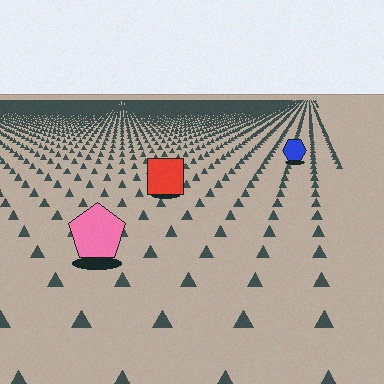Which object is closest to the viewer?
The pink pentagon is closest. The texture marks near it are larger and more spread out.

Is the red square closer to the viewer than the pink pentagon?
No. The pink pentagon is closer — you can tell from the texture gradient: the ground texture is coarser near it.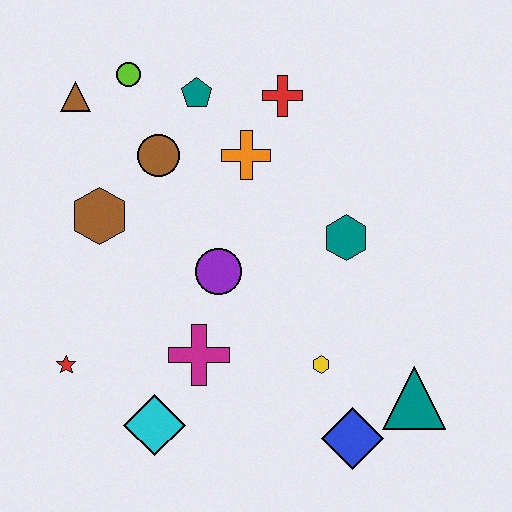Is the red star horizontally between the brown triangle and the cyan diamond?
No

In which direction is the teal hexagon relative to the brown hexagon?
The teal hexagon is to the right of the brown hexagon.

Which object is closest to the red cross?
The orange cross is closest to the red cross.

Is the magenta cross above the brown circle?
No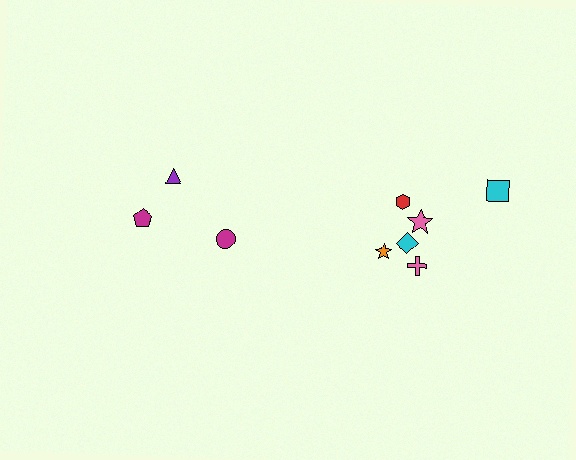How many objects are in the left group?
There are 3 objects.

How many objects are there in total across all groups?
There are 9 objects.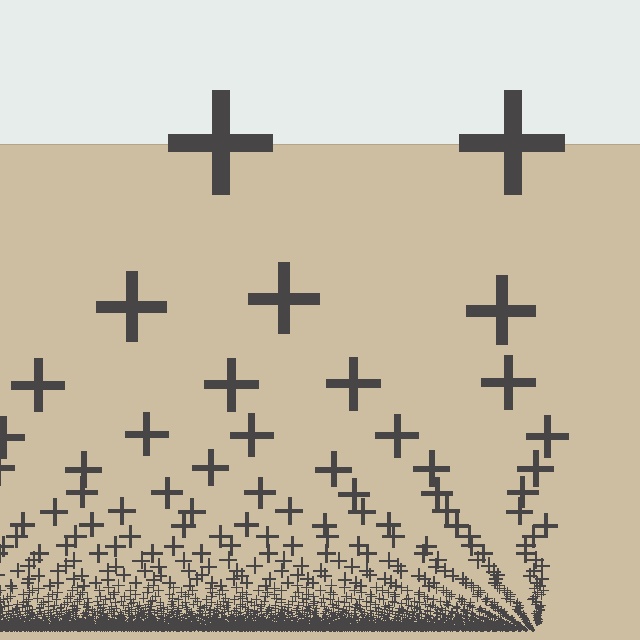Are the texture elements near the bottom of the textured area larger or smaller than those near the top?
Smaller. The gradient is inverted — elements near the bottom are smaller and denser.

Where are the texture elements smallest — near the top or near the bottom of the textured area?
Near the bottom.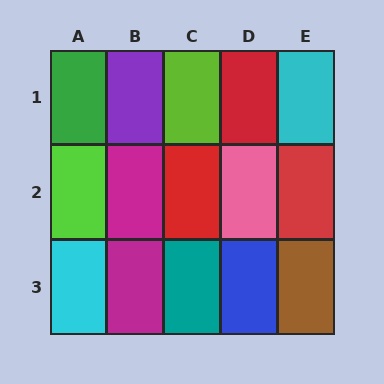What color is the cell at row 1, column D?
Red.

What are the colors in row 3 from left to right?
Cyan, magenta, teal, blue, brown.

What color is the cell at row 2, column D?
Pink.